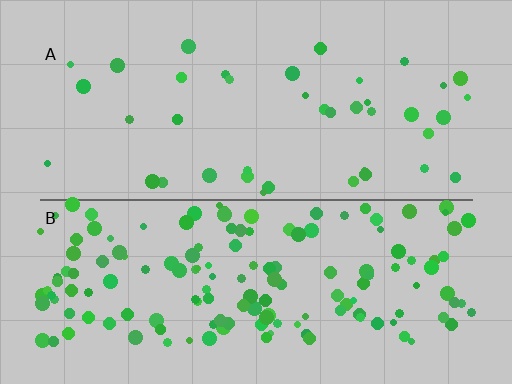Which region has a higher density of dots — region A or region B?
B (the bottom).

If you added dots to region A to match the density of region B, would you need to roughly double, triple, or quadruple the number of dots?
Approximately quadruple.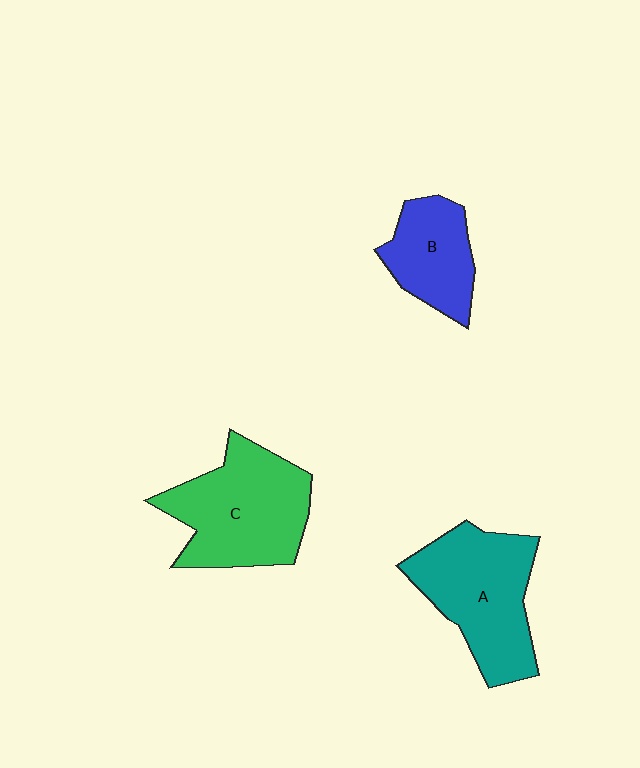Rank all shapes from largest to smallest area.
From largest to smallest: C (green), A (teal), B (blue).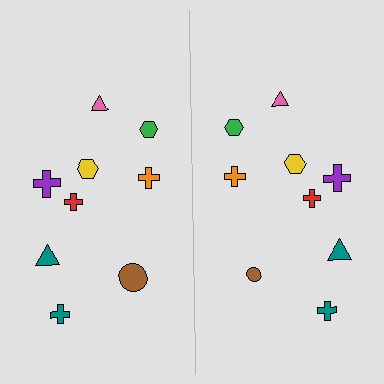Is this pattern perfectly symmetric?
No, the pattern is not perfectly symmetric. The brown circle on the right side has a different size than its mirror counterpart.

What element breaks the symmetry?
The brown circle on the right side has a different size than its mirror counterpart.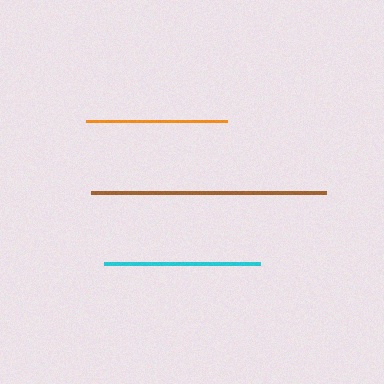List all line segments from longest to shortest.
From longest to shortest: brown, cyan, orange.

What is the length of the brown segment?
The brown segment is approximately 235 pixels long.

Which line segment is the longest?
The brown line is the longest at approximately 235 pixels.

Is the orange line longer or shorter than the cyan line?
The cyan line is longer than the orange line.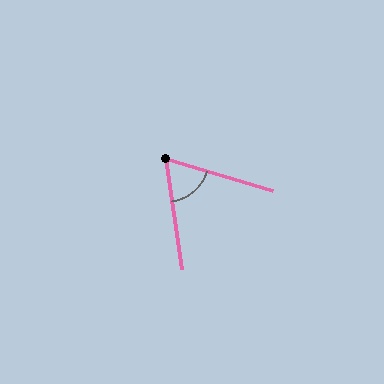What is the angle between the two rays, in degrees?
Approximately 65 degrees.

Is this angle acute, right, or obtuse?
It is acute.